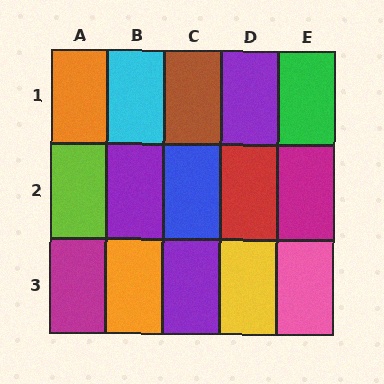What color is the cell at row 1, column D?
Purple.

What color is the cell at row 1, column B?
Cyan.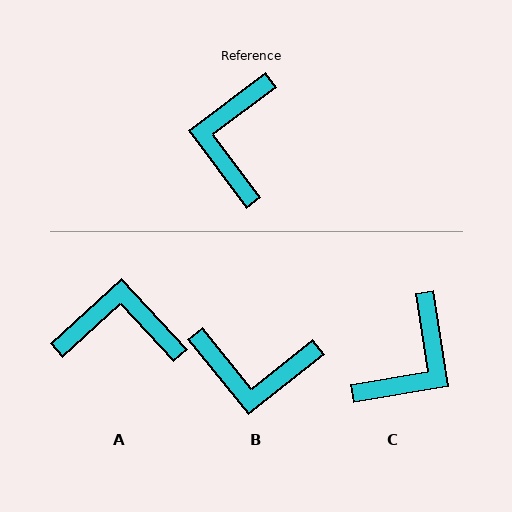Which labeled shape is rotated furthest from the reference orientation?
C, about 153 degrees away.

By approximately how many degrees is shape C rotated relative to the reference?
Approximately 153 degrees counter-clockwise.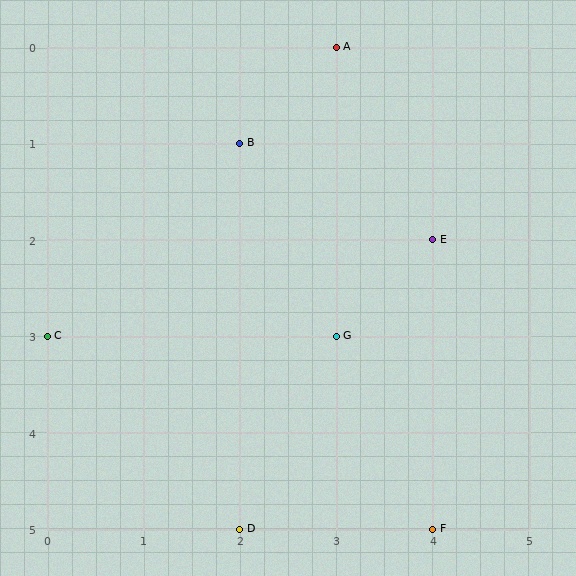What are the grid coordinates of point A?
Point A is at grid coordinates (3, 0).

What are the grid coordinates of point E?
Point E is at grid coordinates (4, 2).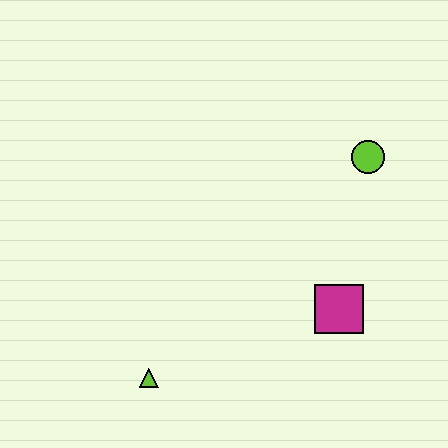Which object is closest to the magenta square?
The lime circle is closest to the magenta square.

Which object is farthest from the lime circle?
The lime triangle is farthest from the lime circle.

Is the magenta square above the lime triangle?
Yes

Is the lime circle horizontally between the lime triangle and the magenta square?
No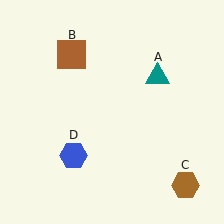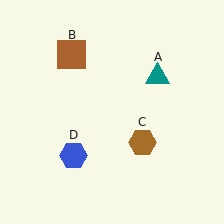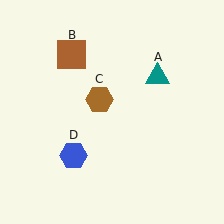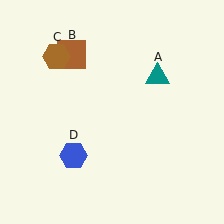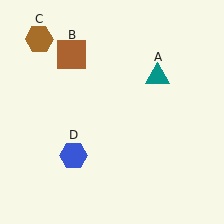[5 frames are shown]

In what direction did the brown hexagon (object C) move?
The brown hexagon (object C) moved up and to the left.